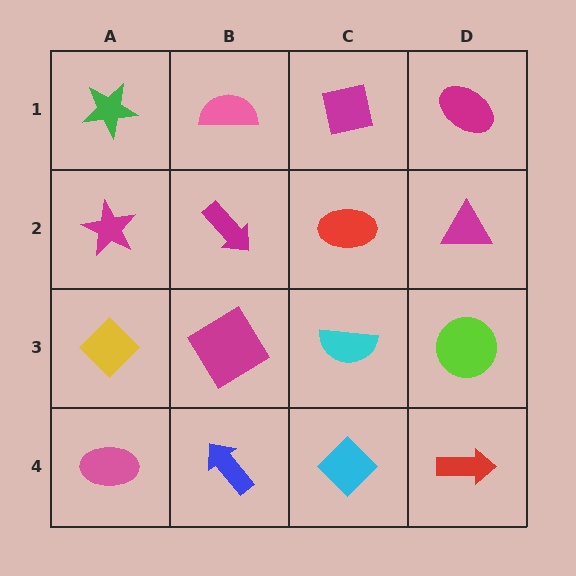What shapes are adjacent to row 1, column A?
A magenta star (row 2, column A), a pink semicircle (row 1, column B).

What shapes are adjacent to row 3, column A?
A magenta star (row 2, column A), a pink ellipse (row 4, column A), a magenta diamond (row 3, column B).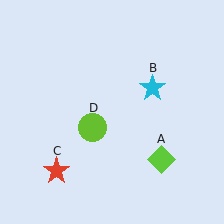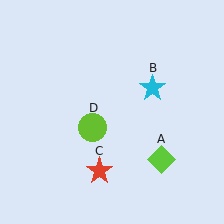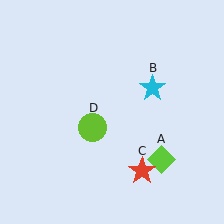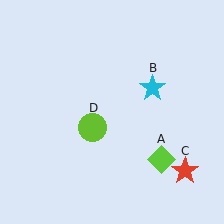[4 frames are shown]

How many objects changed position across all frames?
1 object changed position: red star (object C).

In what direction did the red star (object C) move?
The red star (object C) moved right.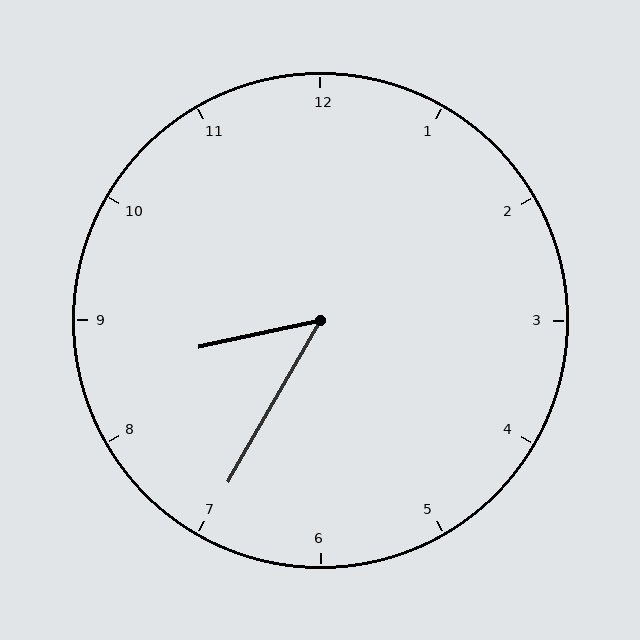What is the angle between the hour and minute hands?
Approximately 48 degrees.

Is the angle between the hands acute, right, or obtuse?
It is acute.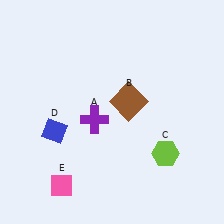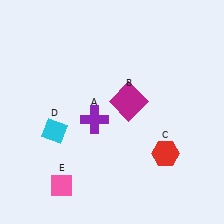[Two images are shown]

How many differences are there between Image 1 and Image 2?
There are 3 differences between the two images.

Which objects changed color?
B changed from brown to magenta. C changed from lime to red. D changed from blue to cyan.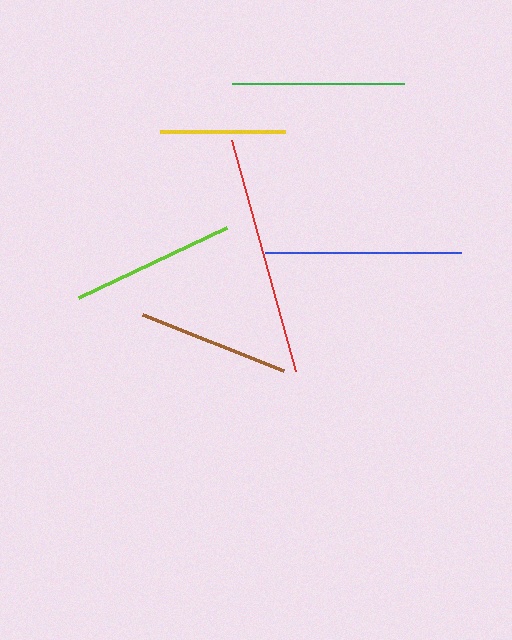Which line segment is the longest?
The red line is the longest at approximately 240 pixels.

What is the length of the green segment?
The green segment is approximately 173 pixels long.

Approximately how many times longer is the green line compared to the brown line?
The green line is approximately 1.1 times the length of the brown line.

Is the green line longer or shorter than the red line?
The red line is longer than the green line.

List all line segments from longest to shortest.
From longest to shortest: red, blue, green, lime, brown, yellow.